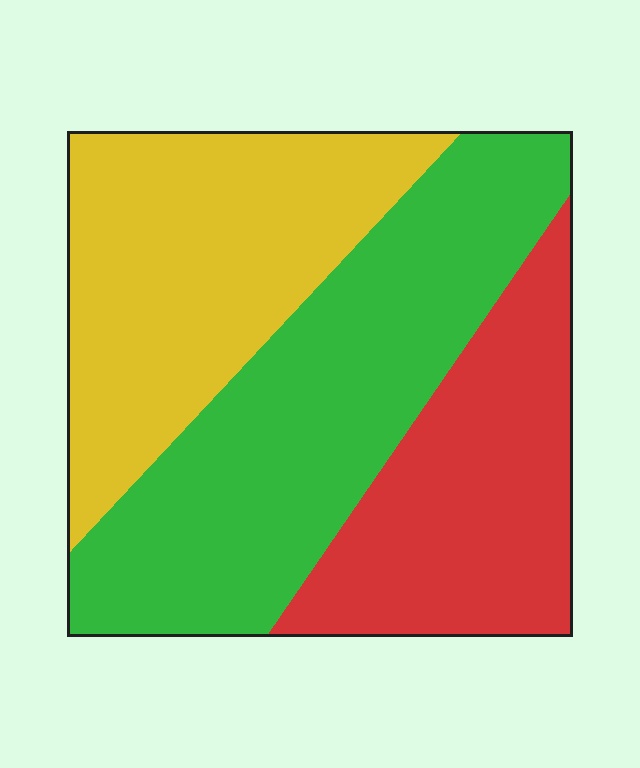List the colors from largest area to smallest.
From largest to smallest: green, yellow, red.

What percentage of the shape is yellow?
Yellow takes up between a quarter and a half of the shape.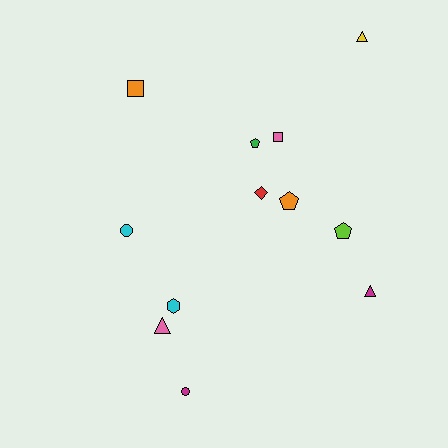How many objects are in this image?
There are 12 objects.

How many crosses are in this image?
There are no crosses.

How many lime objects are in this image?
There is 1 lime object.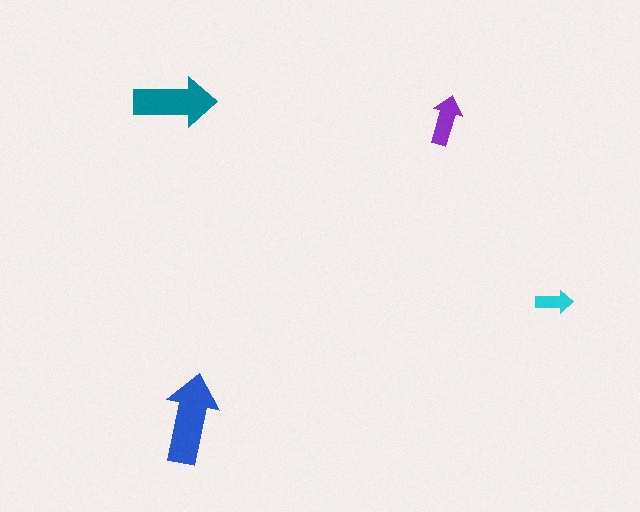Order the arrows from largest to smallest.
the blue one, the teal one, the purple one, the cyan one.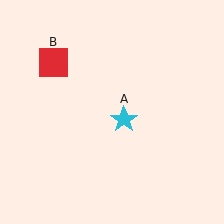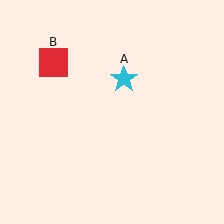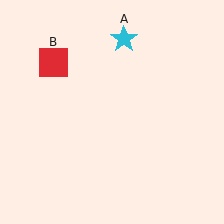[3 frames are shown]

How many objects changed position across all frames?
1 object changed position: cyan star (object A).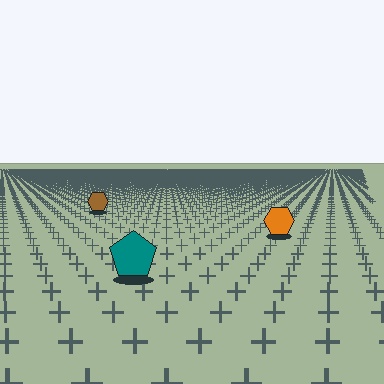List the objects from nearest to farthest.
From nearest to farthest: the teal pentagon, the orange hexagon, the brown hexagon.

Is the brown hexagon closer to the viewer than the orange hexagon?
No. The orange hexagon is closer — you can tell from the texture gradient: the ground texture is coarser near it.